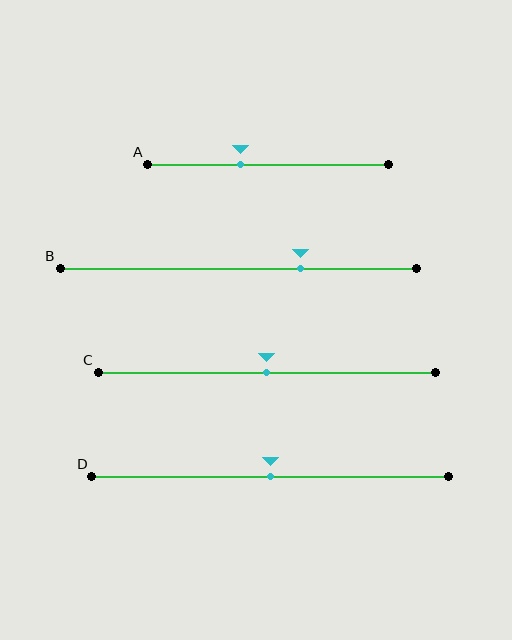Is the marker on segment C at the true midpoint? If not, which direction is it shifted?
Yes, the marker on segment C is at the true midpoint.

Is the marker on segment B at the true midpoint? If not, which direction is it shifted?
No, the marker on segment B is shifted to the right by about 17% of the segment length.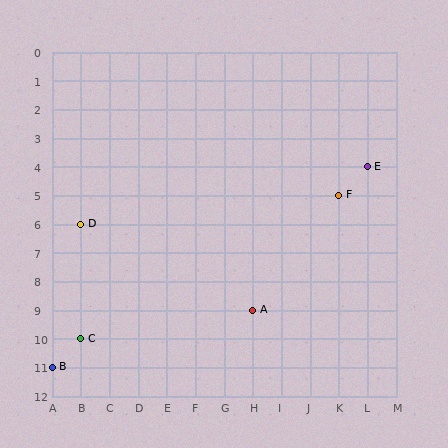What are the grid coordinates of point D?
Point D is at grid coordinates (B, 6).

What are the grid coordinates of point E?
Point E is at grid coordinates (L, 4).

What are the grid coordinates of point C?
Point C is at grid coordinates (B, 10).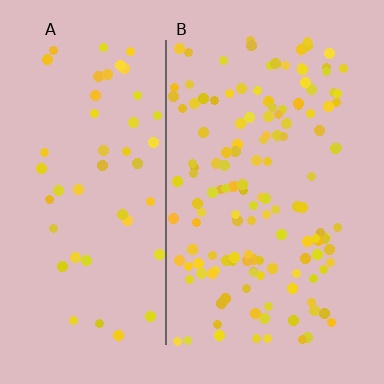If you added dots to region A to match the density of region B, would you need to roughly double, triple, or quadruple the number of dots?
Approximately triple.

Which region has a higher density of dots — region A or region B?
B (the right).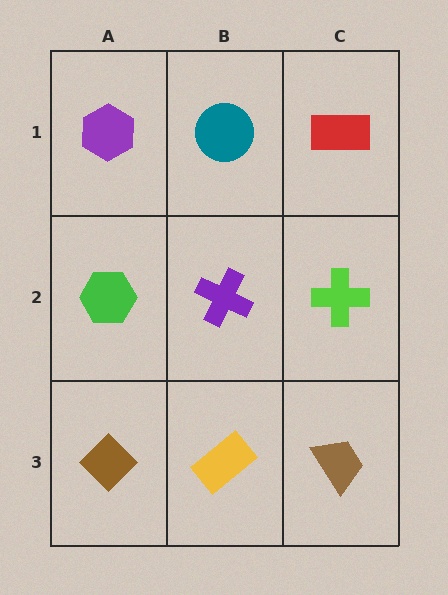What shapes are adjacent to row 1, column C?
A lime cross (row 2, column C), a teal circle (row 1, column B).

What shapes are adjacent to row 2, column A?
A purple hexagon (row 1, column A), a brown diamond (row 3, column A), a purple cross (row 2, column B).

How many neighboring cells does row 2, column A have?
3.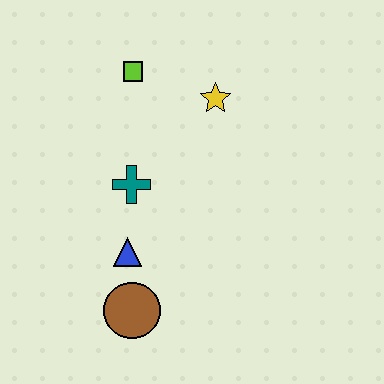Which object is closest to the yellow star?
The lime square is closest to the yellow star.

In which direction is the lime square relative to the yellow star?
The lime square is to the left of the yellow star.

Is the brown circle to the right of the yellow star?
No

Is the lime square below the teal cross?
No